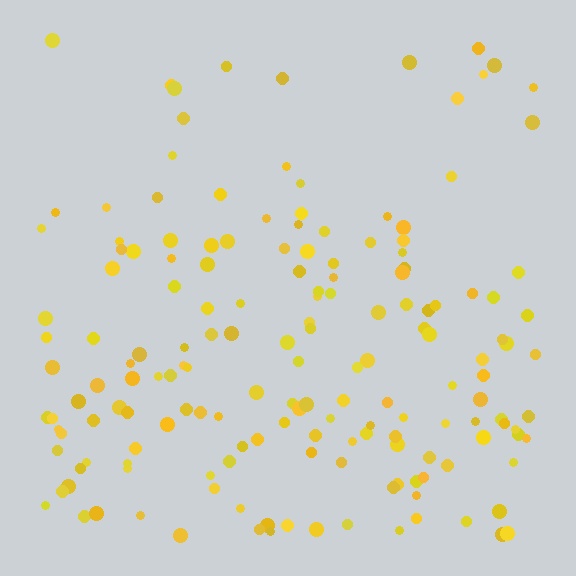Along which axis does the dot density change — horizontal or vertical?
Vertical.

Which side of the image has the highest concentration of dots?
The bottom.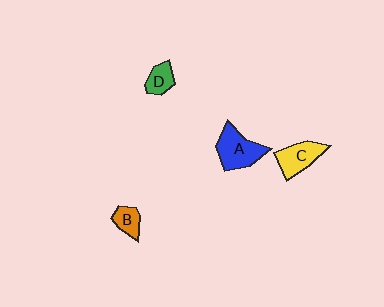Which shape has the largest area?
Shape A (blue).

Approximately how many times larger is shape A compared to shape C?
Approximately 1.2 times.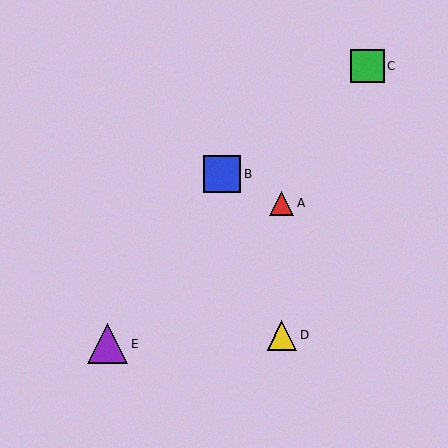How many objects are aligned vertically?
2 objects (A, D) are aligned vertically.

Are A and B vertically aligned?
No, A is at x≈282 and B is at x≈222.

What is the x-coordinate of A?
Object A is at x≈282.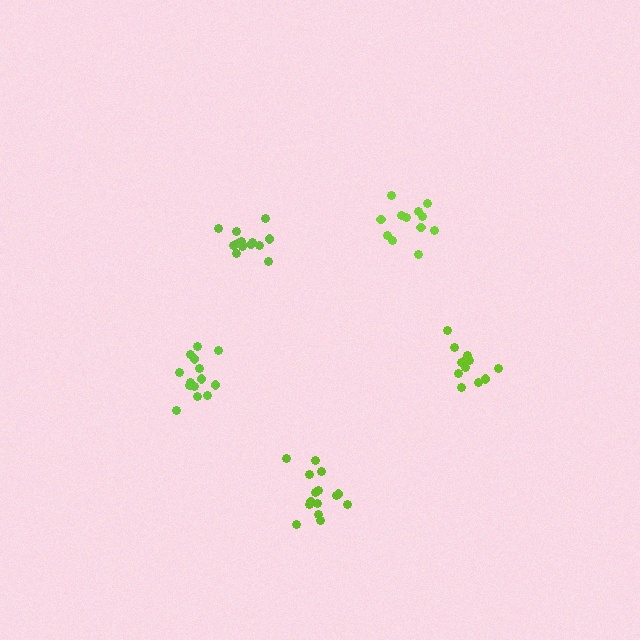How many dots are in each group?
Group 1: 13 dots, Group 2: 12 dots, Group 3: 12 dots, Group 4: 14 dots, Group 5: 15 dots (66 total).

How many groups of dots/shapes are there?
There are 5 groups.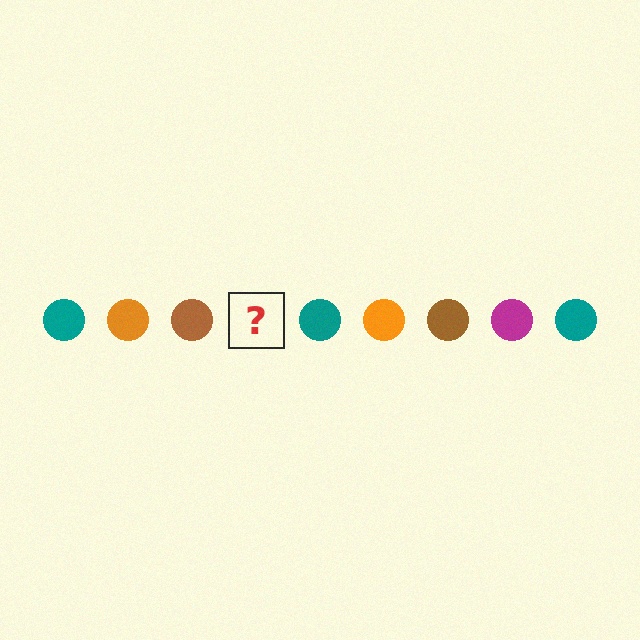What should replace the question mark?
The question mark should be replaced with a magenta circle.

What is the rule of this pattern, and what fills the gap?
The rule is that the pattern cycles through teal, orange, brown, magenta circles. The gap should be filled with a magenta circle.